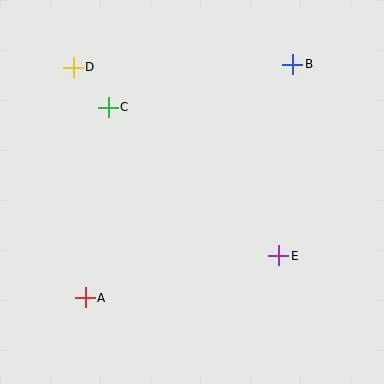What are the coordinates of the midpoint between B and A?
The midpoint between B and A is at (189, 181).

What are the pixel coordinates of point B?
Point B is at (293, 64).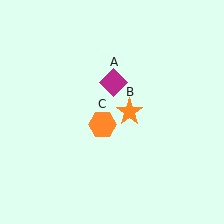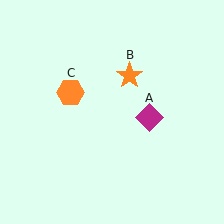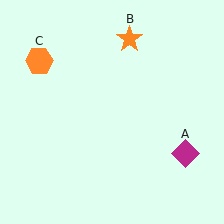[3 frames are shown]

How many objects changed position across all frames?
3 objects changed position: magenta diamond (object A), orange star (object B), orange hexagon (object C).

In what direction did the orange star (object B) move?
The orange star (object B) moved up.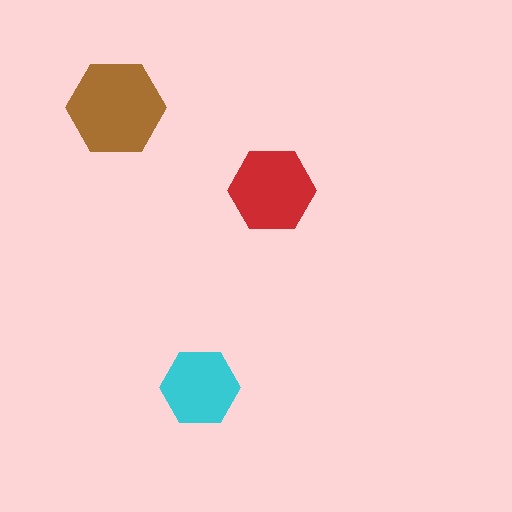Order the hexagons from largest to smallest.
the brown one, the red one, the cyan one.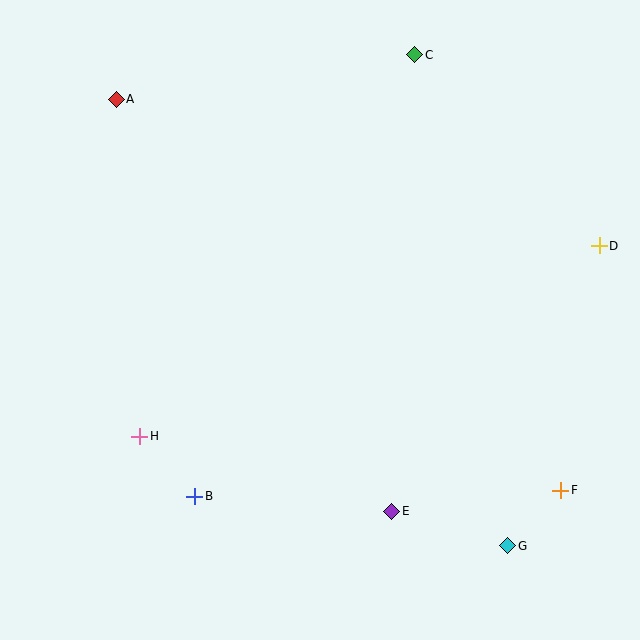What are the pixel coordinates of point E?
Point E is at (392, 511).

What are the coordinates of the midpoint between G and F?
The midpoint between G and F is at (534, 518).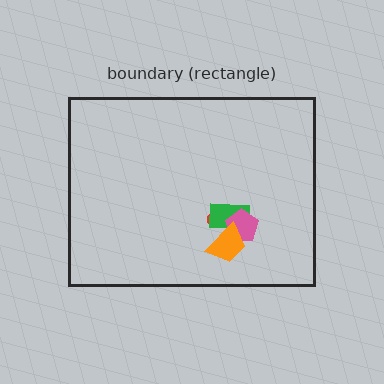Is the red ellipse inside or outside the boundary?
Inside.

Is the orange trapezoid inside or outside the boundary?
Inside.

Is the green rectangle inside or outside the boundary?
Inside.